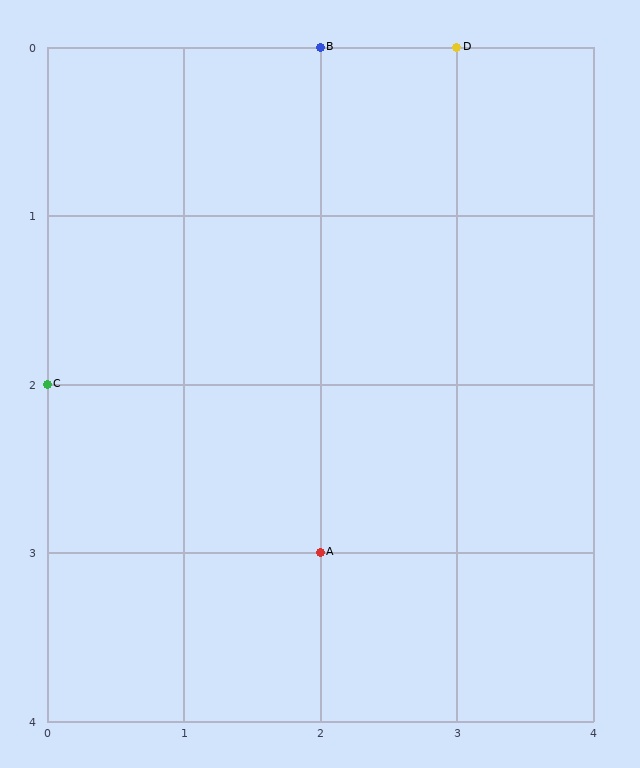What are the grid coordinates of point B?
Point B is at grid coordinates (2, 0).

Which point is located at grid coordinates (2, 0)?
Point B is at (2, 0).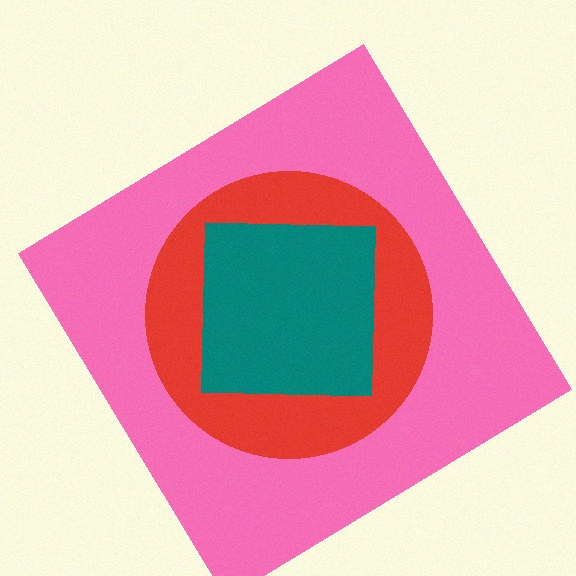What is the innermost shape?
The teal square.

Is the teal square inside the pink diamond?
Yes.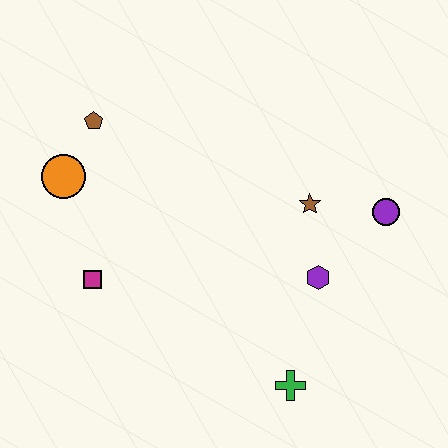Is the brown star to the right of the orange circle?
Yes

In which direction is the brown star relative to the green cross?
The brown star is above the green cross.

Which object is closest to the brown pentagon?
The orange circle is closest to the brown pentagon.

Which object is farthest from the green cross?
The brown pentagon is farthest from the green cross.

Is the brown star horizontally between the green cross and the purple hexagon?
Yes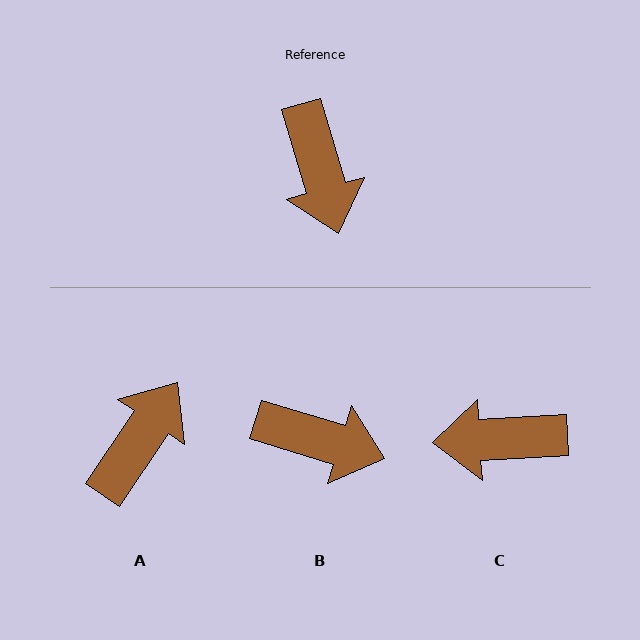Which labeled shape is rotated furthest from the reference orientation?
A, about 130 degrees away.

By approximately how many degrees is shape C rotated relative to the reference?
Approximately 103 degrees clockwise.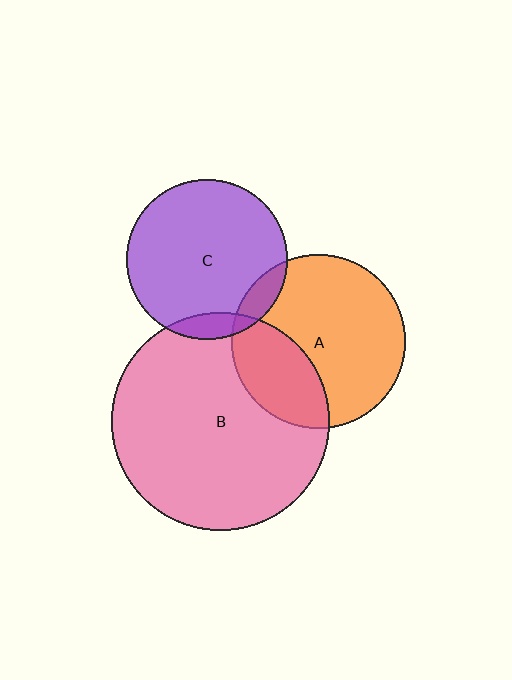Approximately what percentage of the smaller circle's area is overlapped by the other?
Approximately 30%.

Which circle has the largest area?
Circle B (pink).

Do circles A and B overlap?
Yes.